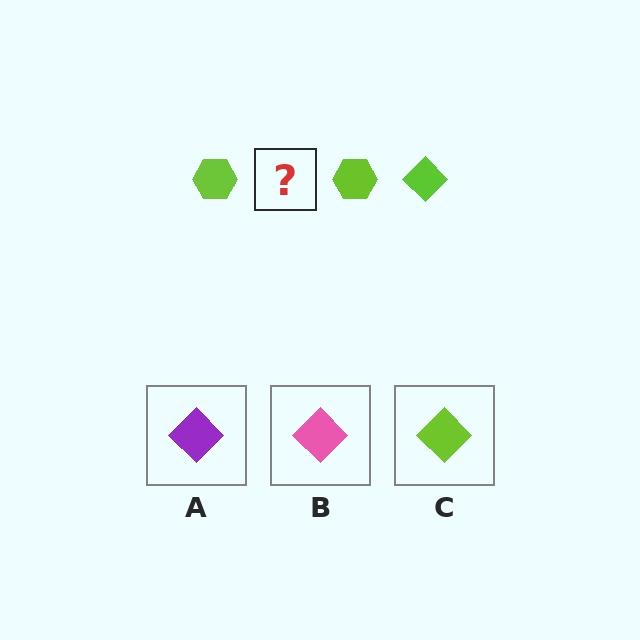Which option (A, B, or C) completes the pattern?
C.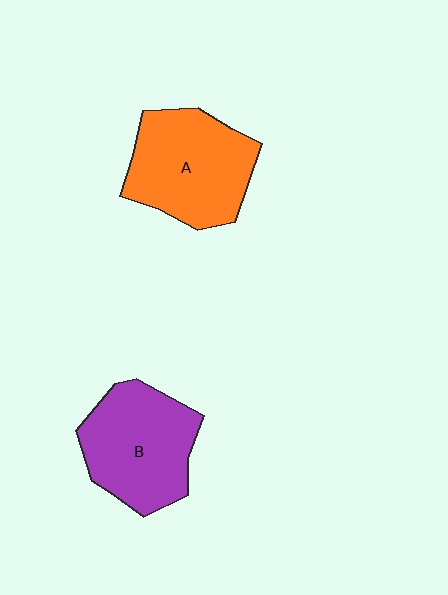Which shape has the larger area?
Shape A (orange).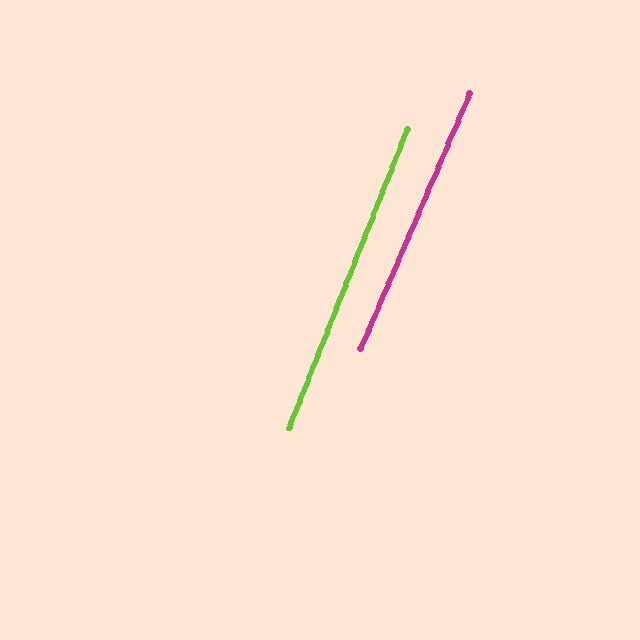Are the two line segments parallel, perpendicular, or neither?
Parallel — their directions differ by only 1.6°.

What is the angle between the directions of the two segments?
Approximately 2 degrees.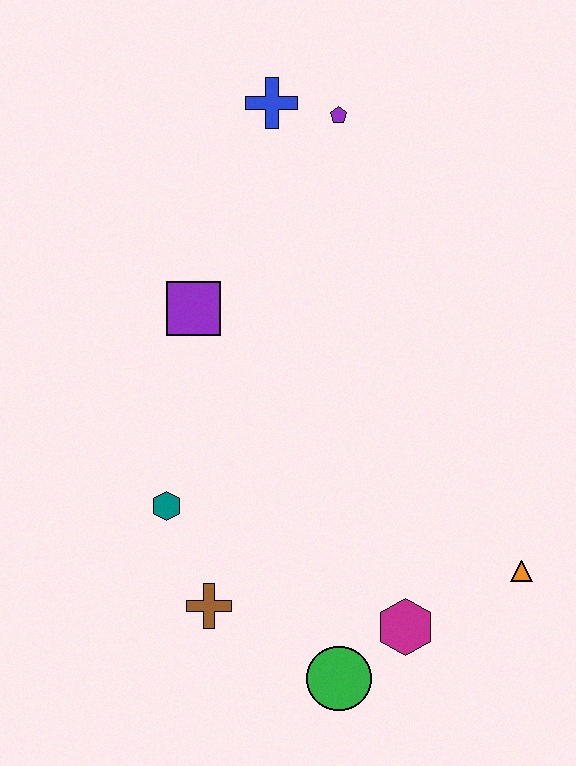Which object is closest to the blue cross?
The purple pentagon is closest to the blue cross.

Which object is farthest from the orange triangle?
The blue cross is farthest from the orange triangle.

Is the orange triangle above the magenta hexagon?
Yes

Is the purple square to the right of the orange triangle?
No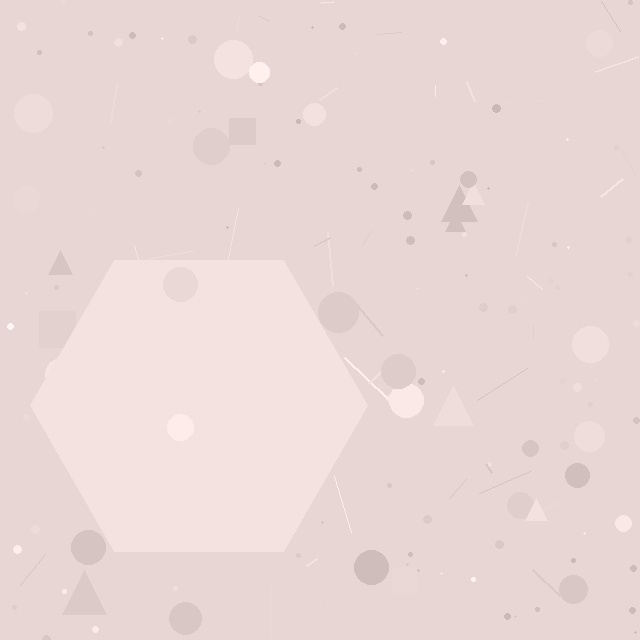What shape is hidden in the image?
A hexagon is hidden in the image.